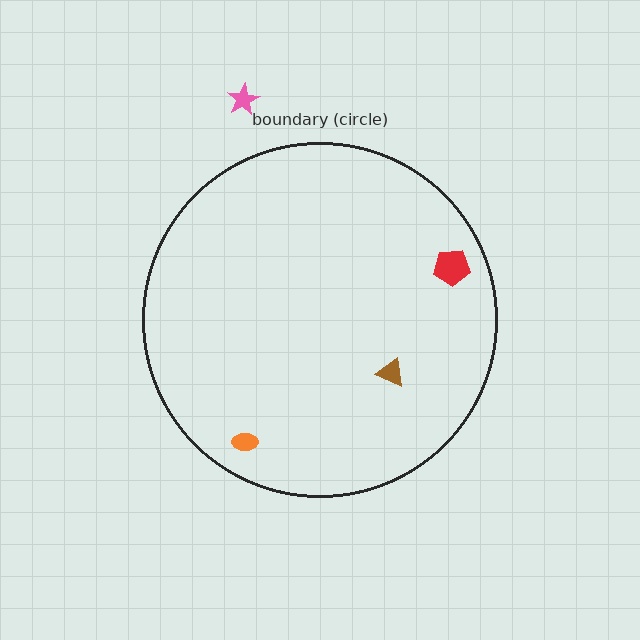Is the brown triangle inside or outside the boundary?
Inside.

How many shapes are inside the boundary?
3 inside, 1 outside.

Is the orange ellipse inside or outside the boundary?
Inside.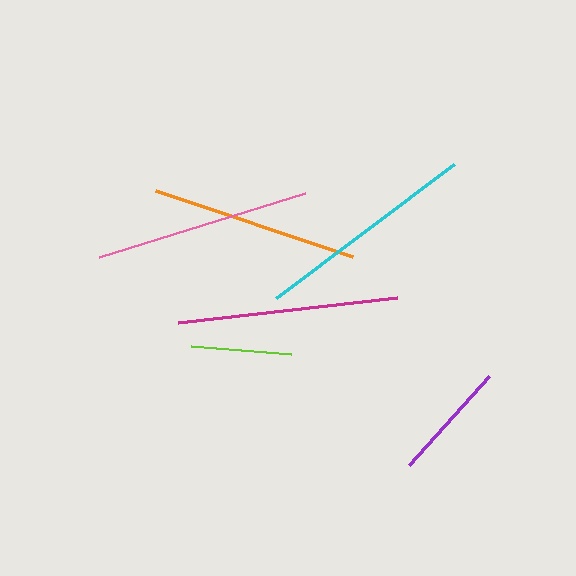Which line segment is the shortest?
The lime line is the shortest at approximately 100 pixels.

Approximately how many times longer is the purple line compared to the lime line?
The purple line is approximately 1.2 times the length of the lime line.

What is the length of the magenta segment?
The magenta segment is approximately 221 pixels long.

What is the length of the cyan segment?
The cyan segment is approximately 223 pixels long.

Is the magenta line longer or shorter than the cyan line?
The cyan line is longer than the magenta line.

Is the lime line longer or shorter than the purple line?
The purple line is longer than the lime line.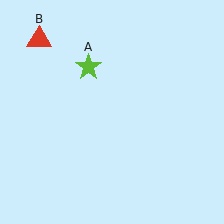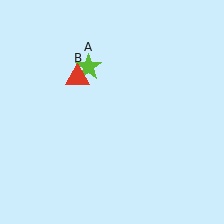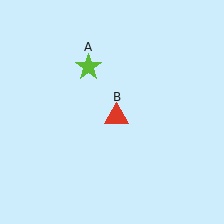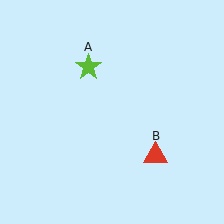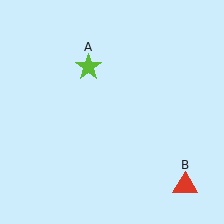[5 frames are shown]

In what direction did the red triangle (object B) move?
The red triangle (object B) moved down and to the right.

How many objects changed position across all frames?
1 object changed position: red triangle (object B).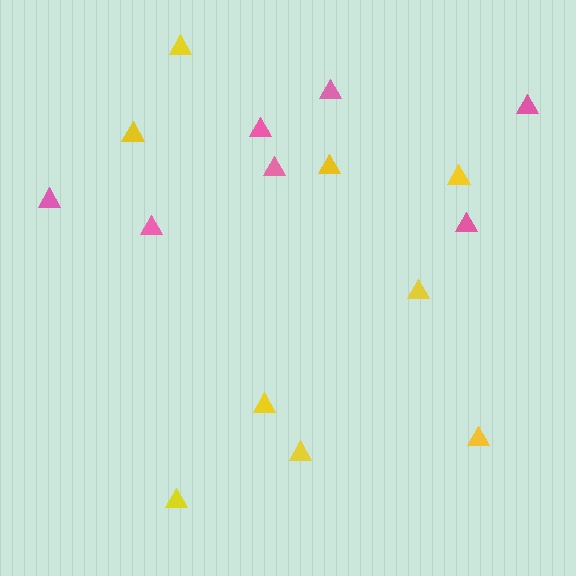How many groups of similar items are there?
There are 2 groups: one group of yellow triangles (9) and one group of pink triangles (7).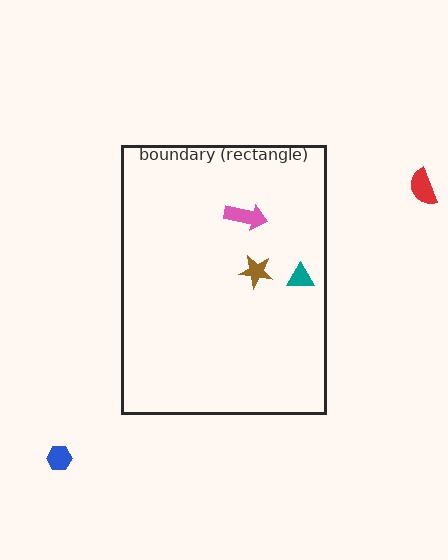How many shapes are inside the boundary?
3 inside, 2 outside.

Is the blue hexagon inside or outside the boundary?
Outside.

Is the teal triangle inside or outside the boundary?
Inside.